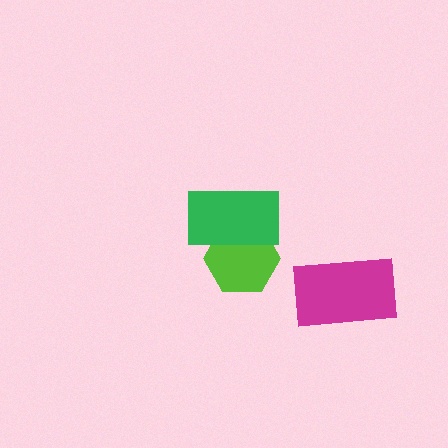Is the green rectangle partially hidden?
No, no other shape covers it.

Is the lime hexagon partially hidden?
Yes, it is partially covered by another shape.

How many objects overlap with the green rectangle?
1 object overlaps with the green rectangle.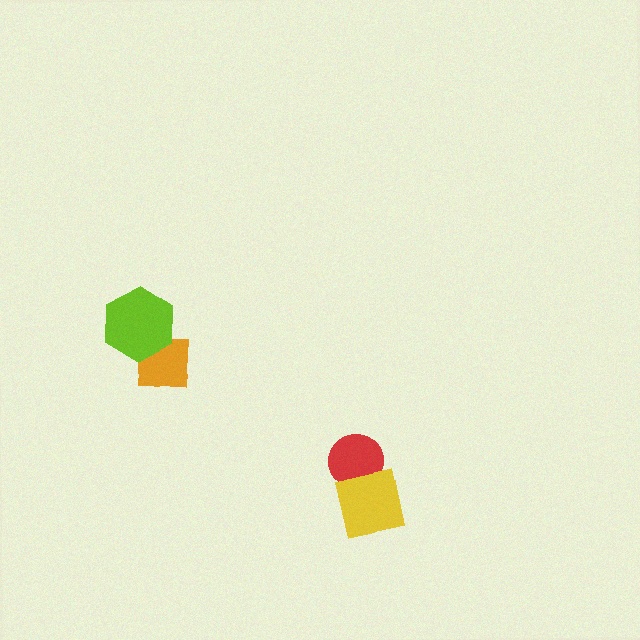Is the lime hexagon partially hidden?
No, no other shape covers it.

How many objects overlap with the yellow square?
1 object overlaps with the yellow square.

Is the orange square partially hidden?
Yes, it is partially covered by another shape.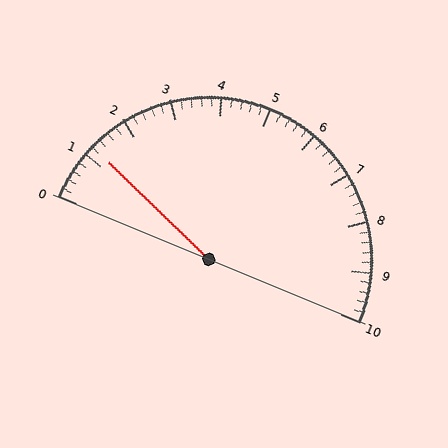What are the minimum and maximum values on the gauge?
The gauge ranges from 0 to 10.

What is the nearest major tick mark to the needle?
The nearest major tick mark is 1.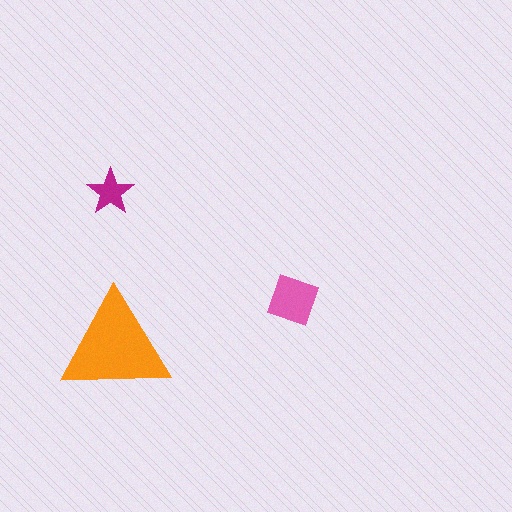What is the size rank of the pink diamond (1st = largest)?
2nd.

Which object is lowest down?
The orange triangle is bottommost.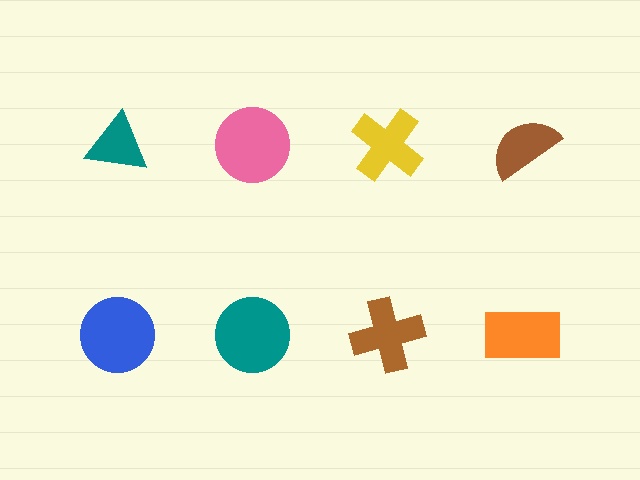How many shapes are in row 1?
4 shapes.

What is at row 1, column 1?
A teal triangle.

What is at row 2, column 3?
A brown cross.